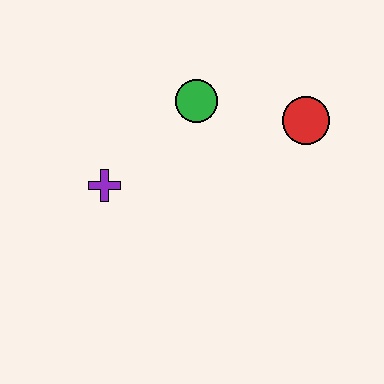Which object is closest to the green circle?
The red circle is closest to the green circle.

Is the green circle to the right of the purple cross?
Yes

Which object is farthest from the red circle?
The purple cross is farthest from the red circle.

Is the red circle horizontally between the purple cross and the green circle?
No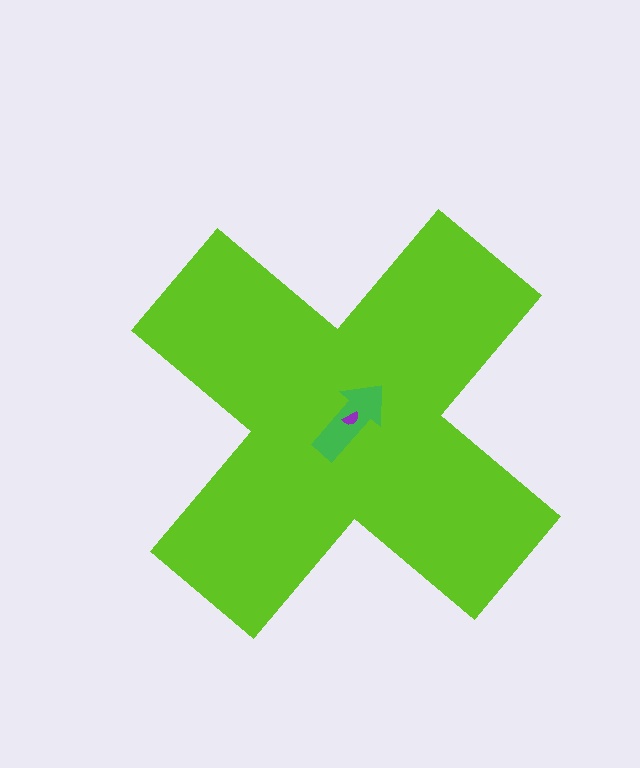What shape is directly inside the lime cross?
The green arrow.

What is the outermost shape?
The lime cross.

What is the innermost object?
The purple semicircle.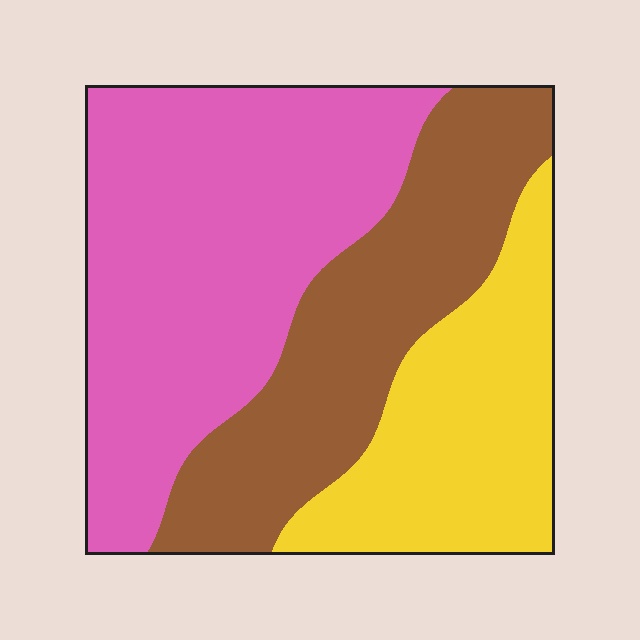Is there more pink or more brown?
Pink.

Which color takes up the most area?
Pink, at roughly 45%.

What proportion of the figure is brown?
Brown takes up between a sixth and a third of the figure.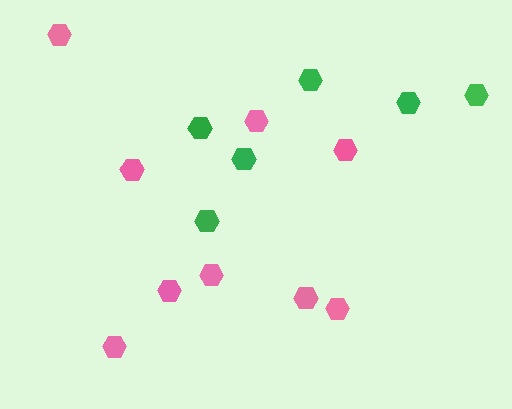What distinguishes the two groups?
There are 2 groups: one group of pink hexagons (9) and one group of green hexagons (6).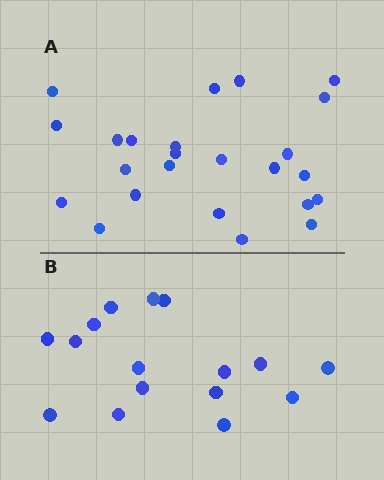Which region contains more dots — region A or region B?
Region A (the top region) has more dots.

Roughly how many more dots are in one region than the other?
Region A has roughly 8 or so more dots than region B.